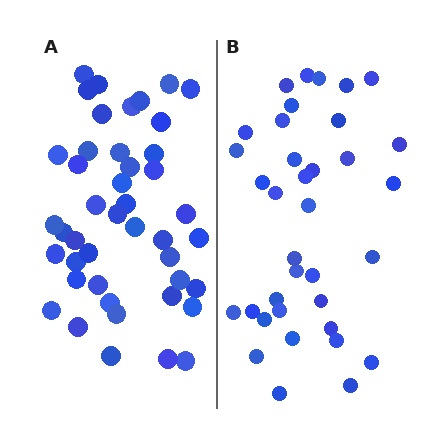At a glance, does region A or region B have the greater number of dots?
Region A (the left region) has more dots.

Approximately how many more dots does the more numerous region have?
Region A has roughly 8 or so more dots than region B.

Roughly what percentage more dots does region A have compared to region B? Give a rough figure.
About 20% more.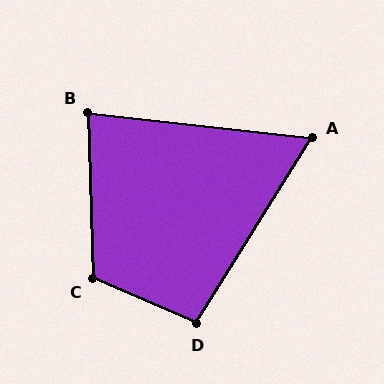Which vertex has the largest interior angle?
C, at approximately 115 degrees.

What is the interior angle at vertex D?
Approximately 98 degrees (obtuse).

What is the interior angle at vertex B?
Approximately 82 degrees (acute).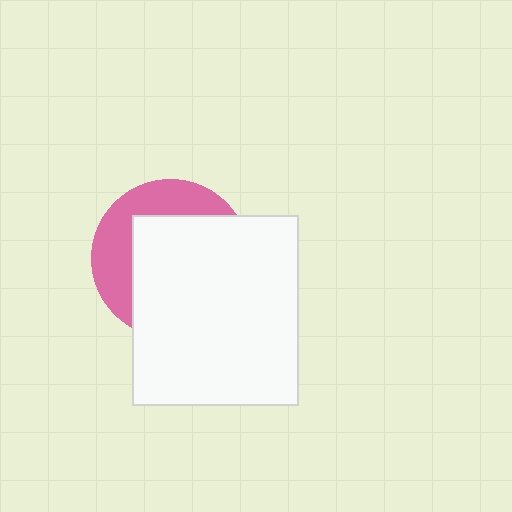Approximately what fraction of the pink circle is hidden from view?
Roughly 65% of the pink circle is hidden behind the white rectangle.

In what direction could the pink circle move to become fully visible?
The pink circle could move toward the upper-left. That would shift it out from behind the white rectangle entirely.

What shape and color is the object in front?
The object in front is a white rectangle.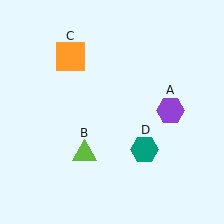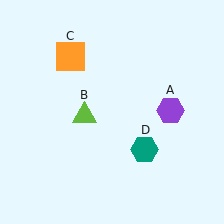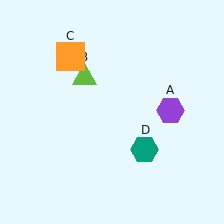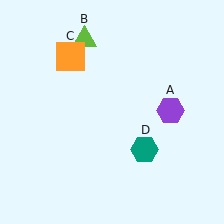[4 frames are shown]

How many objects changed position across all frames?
1 object changed position: lime triangle (object B).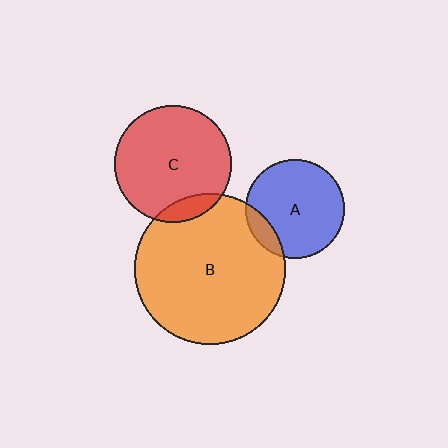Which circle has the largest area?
Circle B (orange).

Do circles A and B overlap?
Yes.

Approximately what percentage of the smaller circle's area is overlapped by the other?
Approximately 10%.